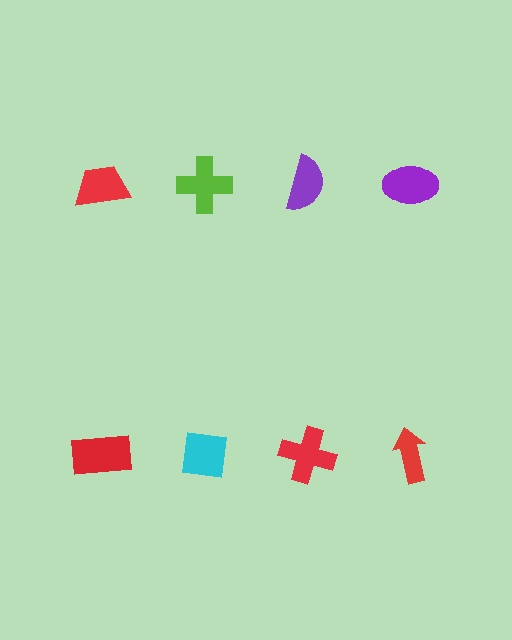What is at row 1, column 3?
A purple semicircle.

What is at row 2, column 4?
A red arrow.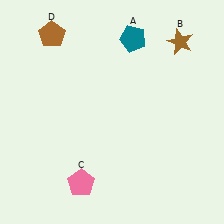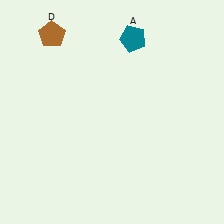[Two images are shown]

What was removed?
The brown star (B), the pink pentagon (C) were removed in Image 2.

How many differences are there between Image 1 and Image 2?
There are 2 differences between the two images.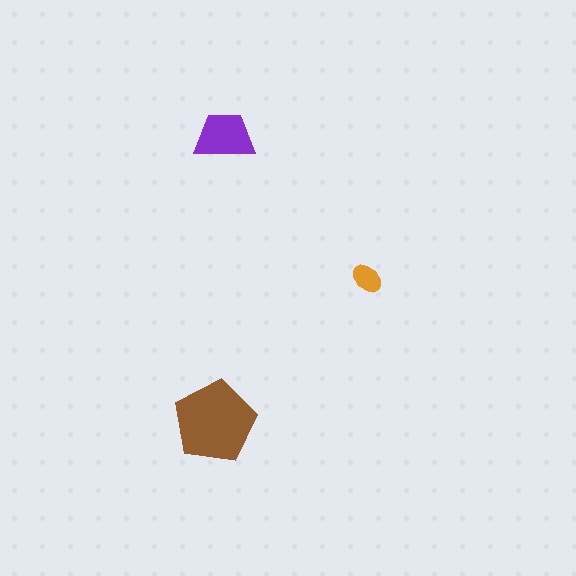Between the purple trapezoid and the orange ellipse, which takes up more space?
The purple trapezoid.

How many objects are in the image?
There are 3 objects in the image.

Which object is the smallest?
The orange ellipse.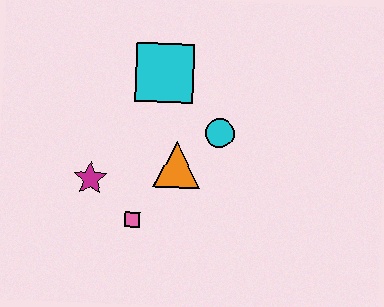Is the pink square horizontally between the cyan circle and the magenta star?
Yes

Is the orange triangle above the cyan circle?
No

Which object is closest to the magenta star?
The pink square is closest to the magenta star.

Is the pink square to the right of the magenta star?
Yes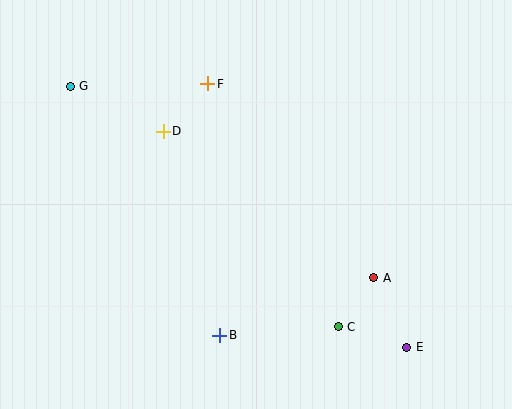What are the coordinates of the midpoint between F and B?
The midpoint between F and B is at (214, 209).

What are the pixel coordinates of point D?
Point D is at (163, 131).